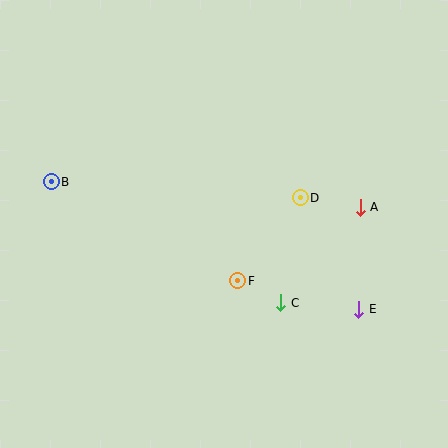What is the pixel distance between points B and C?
The distance between B and C is 260 pixels.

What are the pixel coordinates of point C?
Point C is at (281, 303).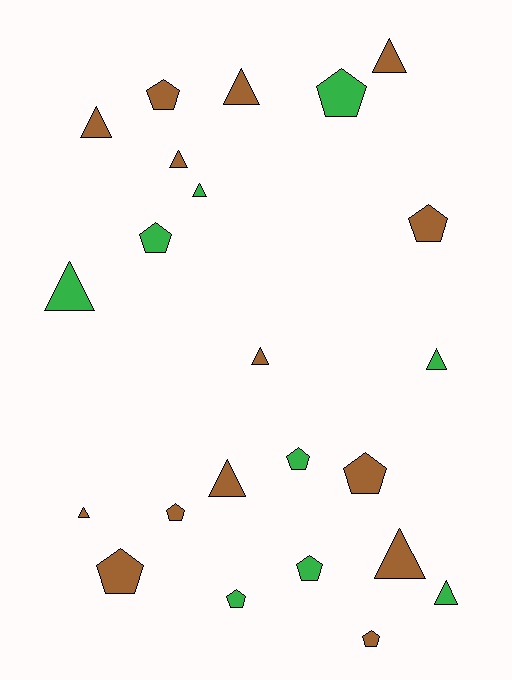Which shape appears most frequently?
Triangle, with 12 objects.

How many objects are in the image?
There are 23 objects.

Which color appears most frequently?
Brown, with 14 objects.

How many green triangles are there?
There are 4 green triangles.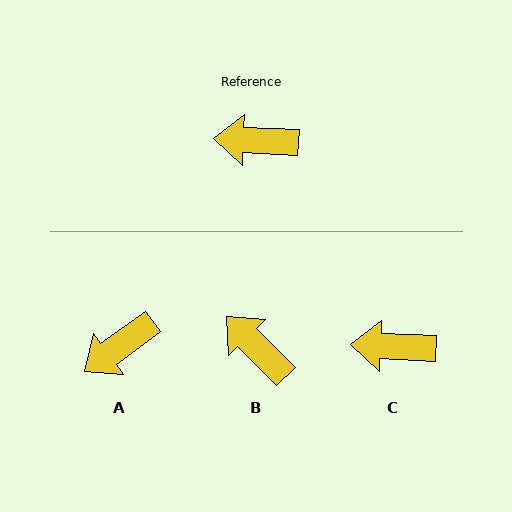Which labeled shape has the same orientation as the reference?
C.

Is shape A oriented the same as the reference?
No, it is off by about 39 degrees.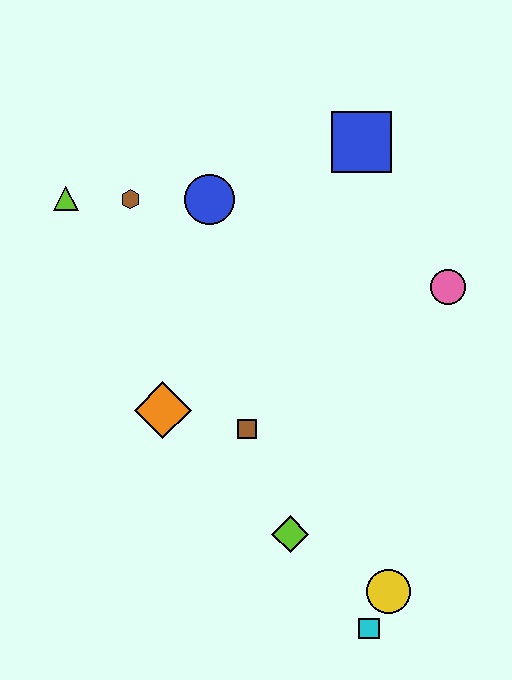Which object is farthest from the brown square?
The blue square is farthest from the brown square.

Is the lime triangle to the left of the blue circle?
Yes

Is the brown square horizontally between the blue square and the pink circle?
No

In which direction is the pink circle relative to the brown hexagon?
The pink circle is to the right of the brown hexagon.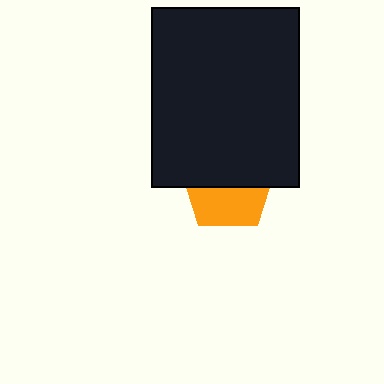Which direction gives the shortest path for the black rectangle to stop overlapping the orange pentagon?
Moving up gives the shortest separation.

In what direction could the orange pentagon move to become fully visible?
The orange pentagon could move down. That would shift it out from behind the black rectangle entirely.